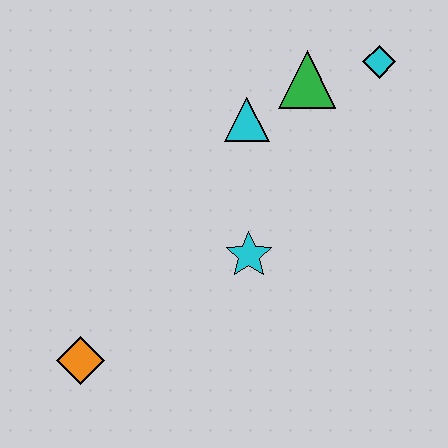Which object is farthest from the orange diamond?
The cyan diamond is farthest from the orange diamond.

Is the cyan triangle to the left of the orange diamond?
No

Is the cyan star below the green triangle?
Yes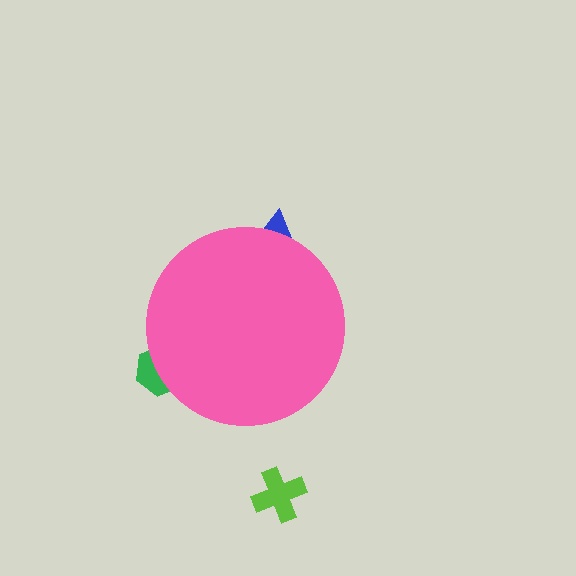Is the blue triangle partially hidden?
Yes, the blue triangle is partially hidden behind the pink circle.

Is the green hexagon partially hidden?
Yes, the green hexagon is partially hidden behind the pink circle.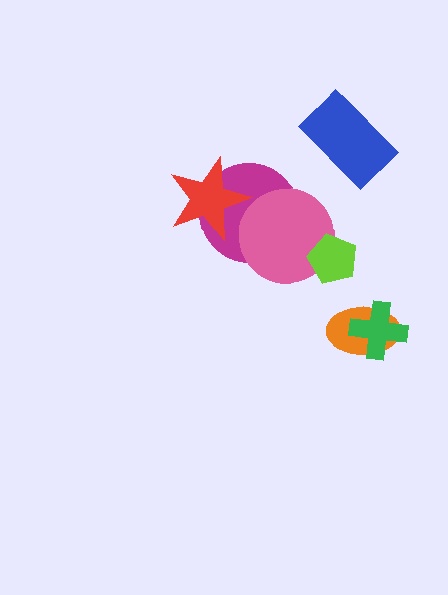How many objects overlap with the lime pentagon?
1 object overlaps with the lime pentagon.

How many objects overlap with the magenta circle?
2 objects overlap with the magenta circle.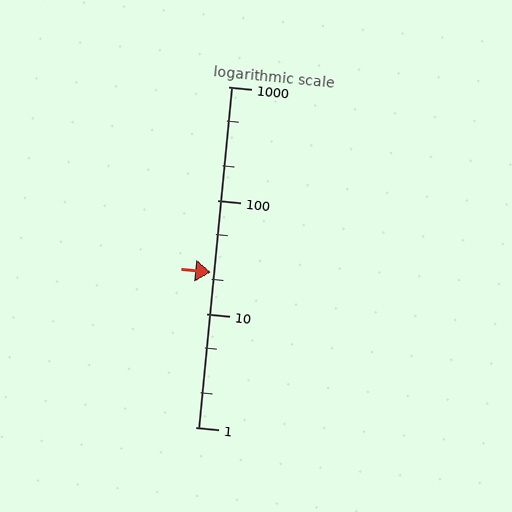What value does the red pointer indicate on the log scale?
The pointer indicates approximately 23.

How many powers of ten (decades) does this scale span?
The scale spans 3 decades, from 1 to 1000.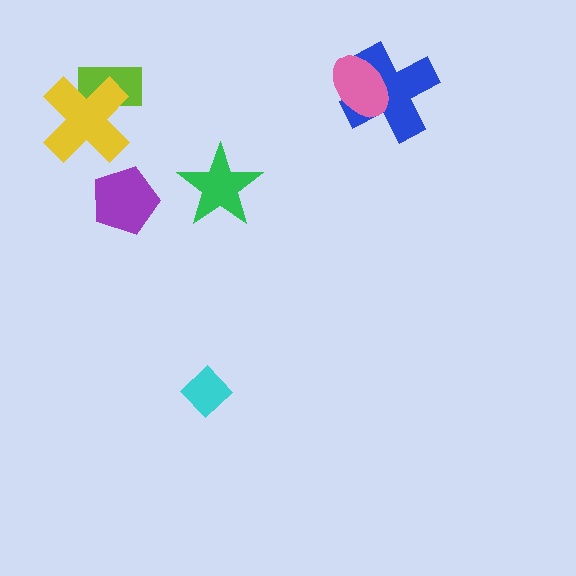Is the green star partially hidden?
No, no other shape covers it.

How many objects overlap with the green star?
0 objects overlap with the green star.